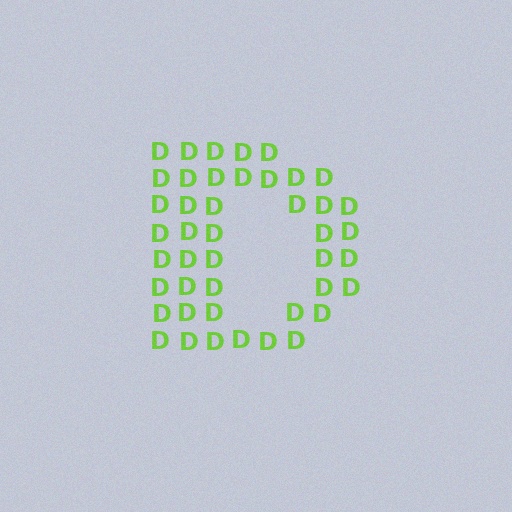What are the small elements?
The small elements are letter D's.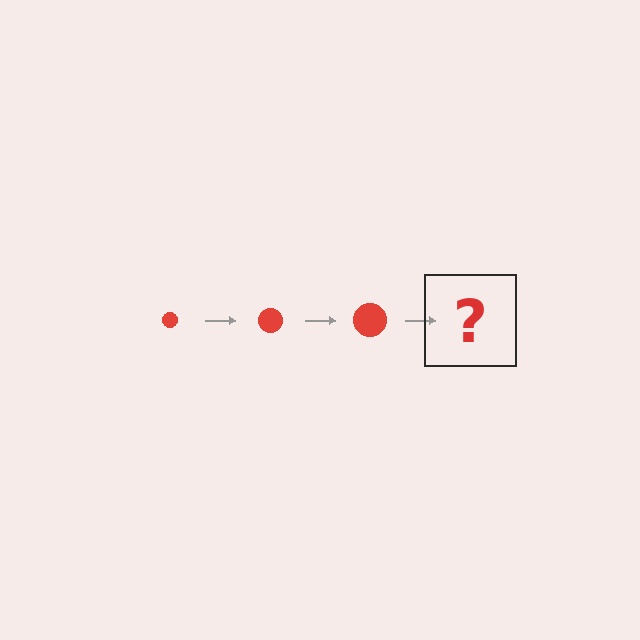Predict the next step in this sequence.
The next step is a red circle, larger than the previous one.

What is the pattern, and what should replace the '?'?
The pattern is that the circle gets progressively larger each step. The '?' should be a red circle, larger than the previous one.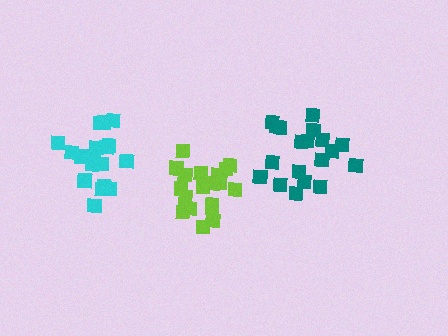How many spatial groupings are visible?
There are 3 spatial groupings.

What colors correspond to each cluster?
The clusters are colored: lime, teal, cyan.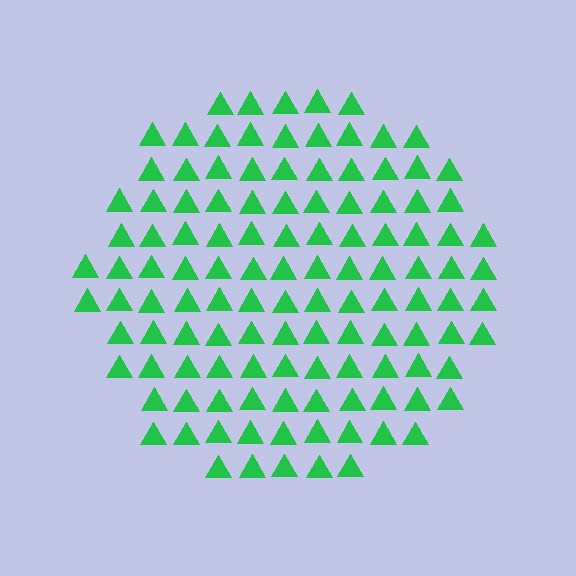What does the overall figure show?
The overall figure shows a circle.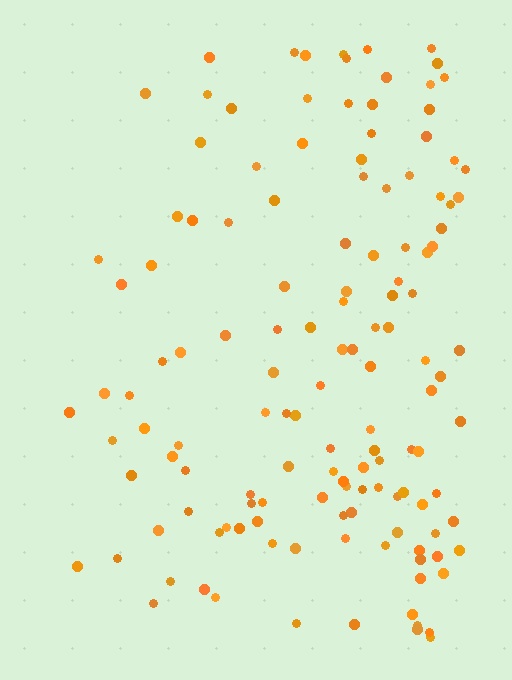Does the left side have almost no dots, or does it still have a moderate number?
Still a moderate number, just noticeably fewer than the right.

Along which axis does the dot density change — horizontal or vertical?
Horizontal.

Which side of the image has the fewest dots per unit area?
The left.